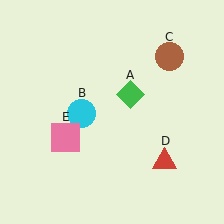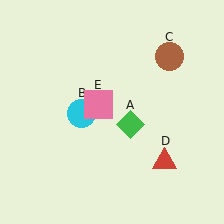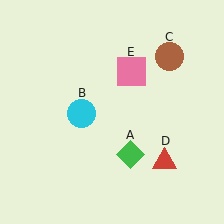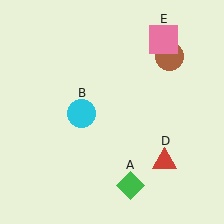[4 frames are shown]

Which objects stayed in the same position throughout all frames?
Cyan circle (object B) and brown circle (object C) and red triangle (object D) remained stationary.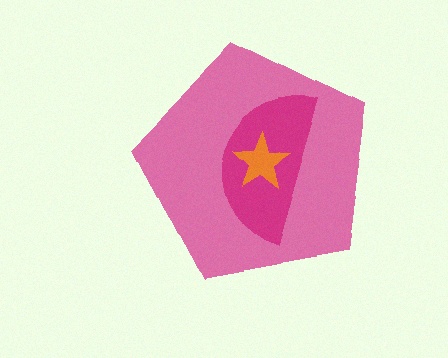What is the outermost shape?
The pink pentagon.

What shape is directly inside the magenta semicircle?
The orange star.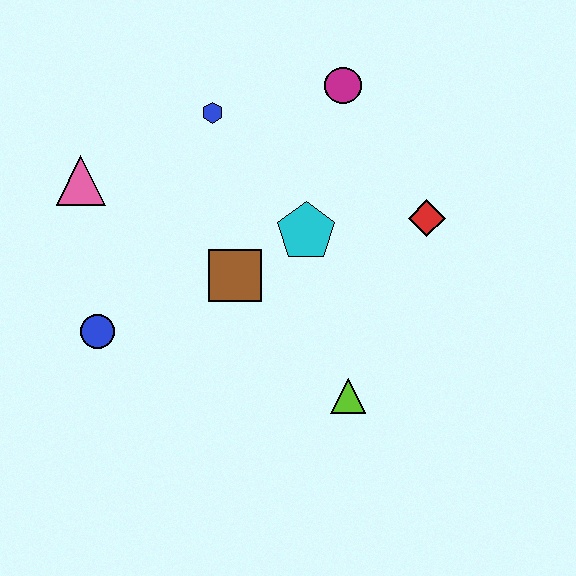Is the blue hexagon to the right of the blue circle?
Yes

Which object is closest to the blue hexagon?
The magenta circle is closest to the blue hexagon.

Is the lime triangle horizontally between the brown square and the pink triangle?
No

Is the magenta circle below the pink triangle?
No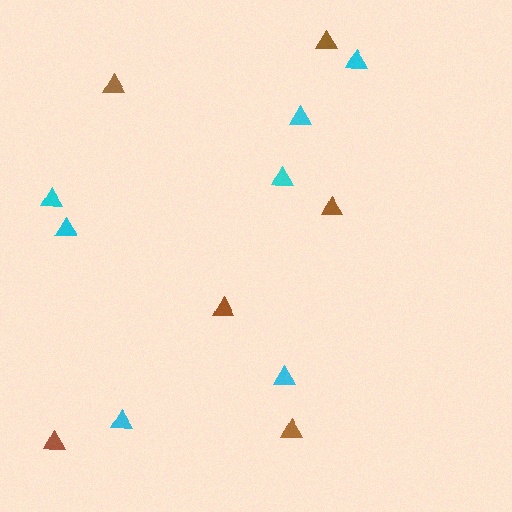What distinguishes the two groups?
There are 2 groups: one group of brown triangles (6) and one group of cyan triangles (7).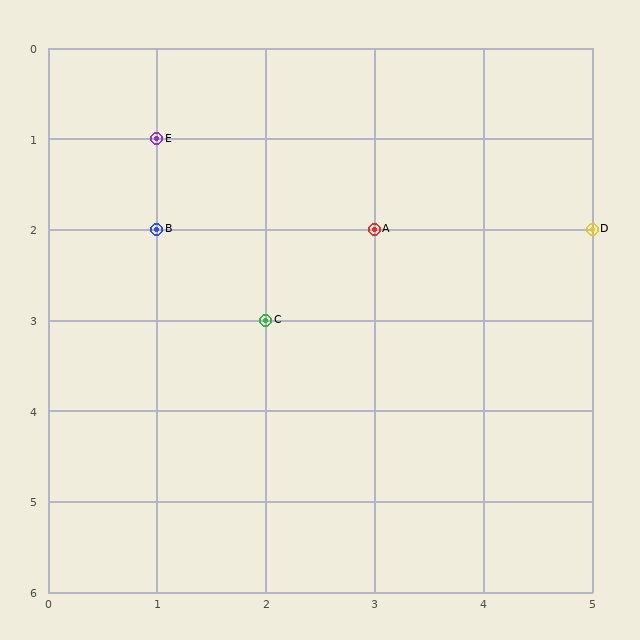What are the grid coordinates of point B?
Point B is at grid coordinates (1, 2).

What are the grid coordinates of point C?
Point C is at grid coordinates (2, 3).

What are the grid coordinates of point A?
Point A is at grid coordinates (3, 2).